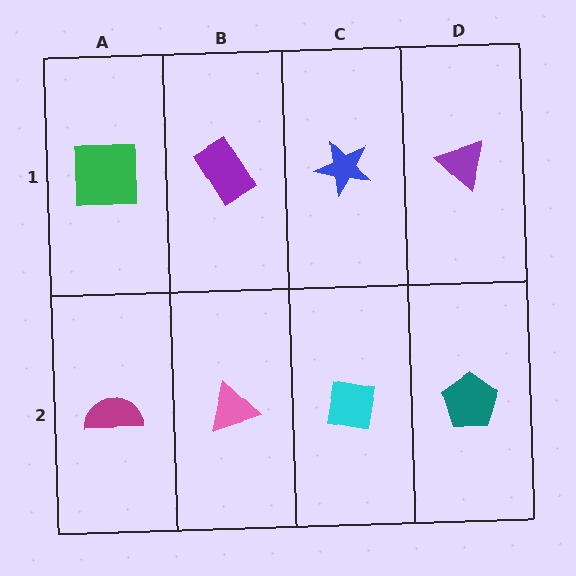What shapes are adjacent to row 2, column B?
A purple rectangle (row 1, column B), a magenta semicircle (row 2, column A), a cyan square (row 2, column C).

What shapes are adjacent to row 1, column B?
A pink triangle (row 2, column B), a green square (row 1, column A), a blue star (row 1, column C).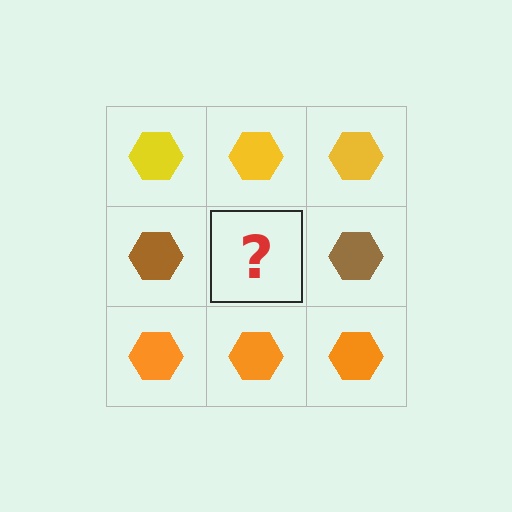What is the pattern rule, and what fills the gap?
The rule is that each row has a consistent color. The gap should be filled with a brown hexagon.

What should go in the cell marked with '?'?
The missing cell should contain a brown hexagon.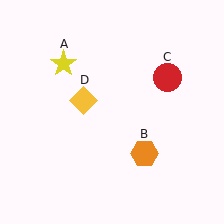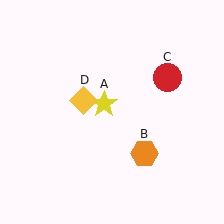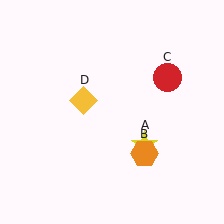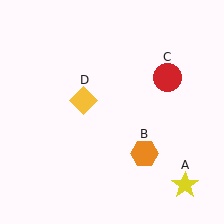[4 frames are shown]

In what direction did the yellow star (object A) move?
The yellow star (object A) moved down and to the right.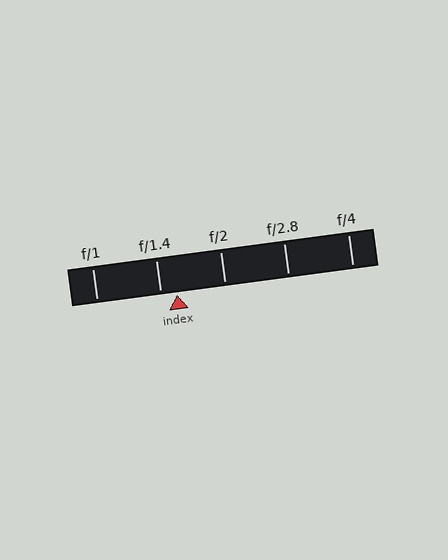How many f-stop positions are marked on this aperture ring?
There are 5 f-stop positions marked.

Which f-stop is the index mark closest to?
The index mark is closest to f/1.4.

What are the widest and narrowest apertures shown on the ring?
The widest aperture shown is f/1 and the narrowest is f/4.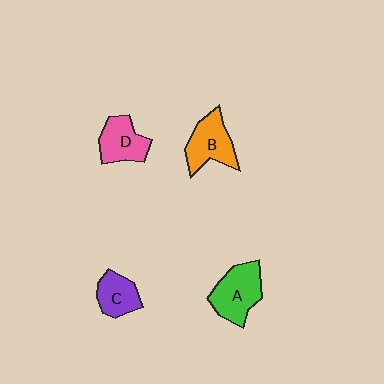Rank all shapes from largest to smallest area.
From largest to smallest: A (green), B (orange), D (pink), C (purple).